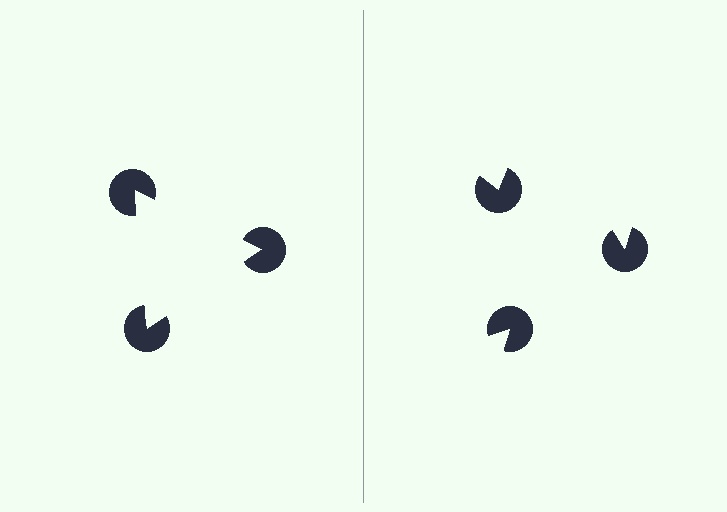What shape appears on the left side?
An illusory triangle.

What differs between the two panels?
The pac-man discs are positioned identically on both sides; only the wedge orientations differ. On the left they align to a triangle; on the right they are misaligned.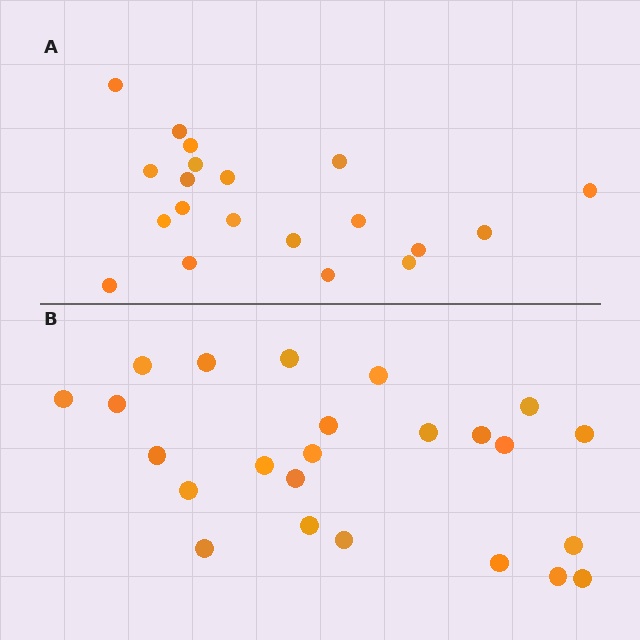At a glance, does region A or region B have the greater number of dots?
Region B (the bottom region) has more dots.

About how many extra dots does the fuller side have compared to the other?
Region B has about 4 more dots than region A.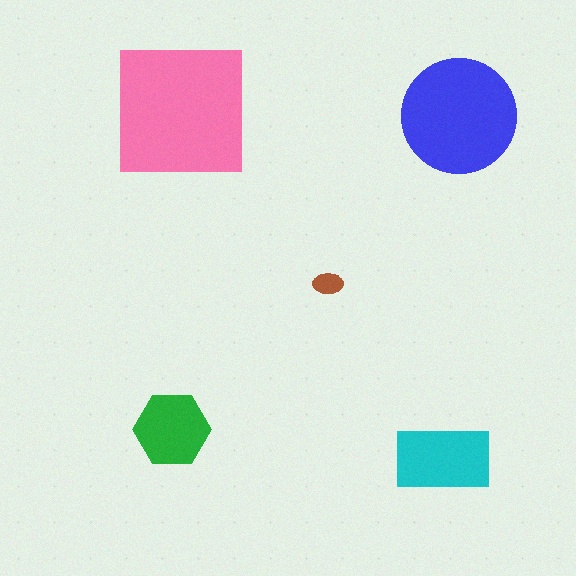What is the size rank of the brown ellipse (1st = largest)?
5th.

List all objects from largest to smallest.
The pink square, the blue circle, the cyan rectangle, the green hexagon, the brown ellipse.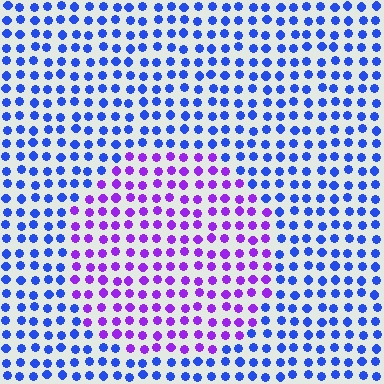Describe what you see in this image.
The image is filled with small blue elements in a uniform arrangement. A circle-shaped region is visible where the elements are tinted to a slightly different hue, forming a subtle color boundary.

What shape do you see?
I see a circle.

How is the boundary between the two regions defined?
The boundary is defined purely by a slight shift in hue (about 49 degrees). Spacing, size, and orientation are identical on both sides.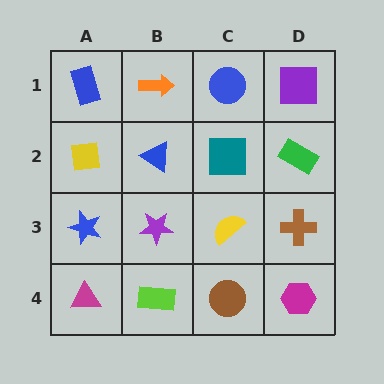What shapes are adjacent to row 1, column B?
A blue triangle (row 2, column B), a blue rectangle (row 1, column A), a blue circle (row 1, column C).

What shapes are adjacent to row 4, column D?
A brown cross (row 3, column D), a brown circle (row 4, column C).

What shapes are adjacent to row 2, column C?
A blue circle (row 1, column C), a yellow semicircle (row 3, column C), a blue triangle (row 2, column B), a green rectangle (row 2, column D).